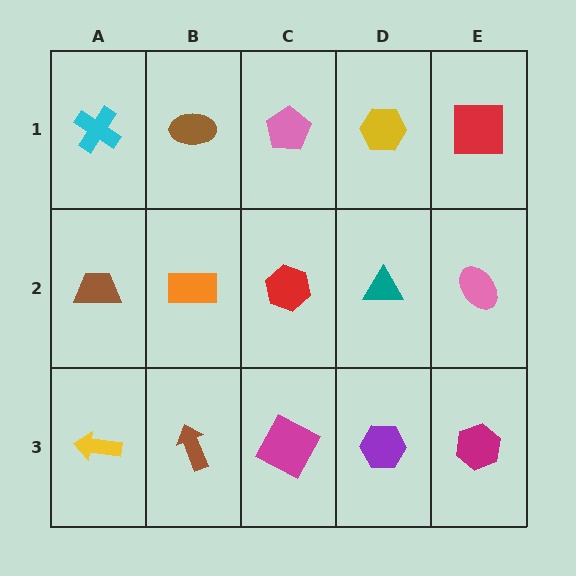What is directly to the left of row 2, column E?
A teal triangle.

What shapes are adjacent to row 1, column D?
A teal triangle (row 2, column D), a pink pentagon (row 1, column C), a red square (row 1, column E).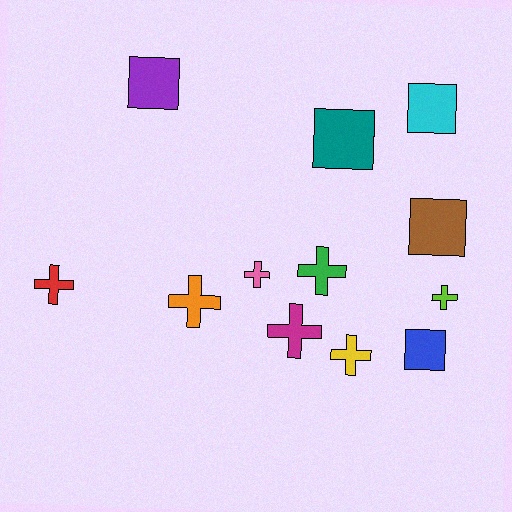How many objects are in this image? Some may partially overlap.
There are 12 objects.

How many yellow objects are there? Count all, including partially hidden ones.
There is 1 yellow object.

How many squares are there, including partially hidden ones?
There are 5 squares.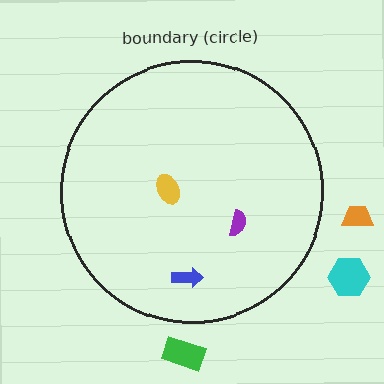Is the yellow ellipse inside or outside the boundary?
Inside.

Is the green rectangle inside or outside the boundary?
Outside.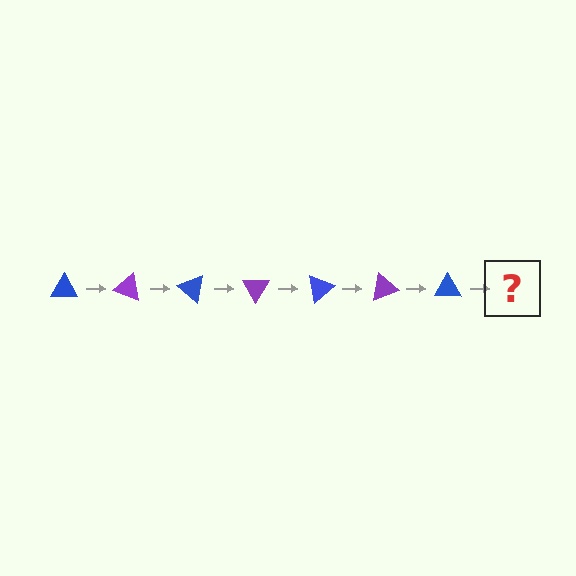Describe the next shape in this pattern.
It should be a purple triangle, rotated 140 degrees from the start.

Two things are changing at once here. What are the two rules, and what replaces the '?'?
The two rules are that it rotates 20 degrees each step and the color cycles through blue and purple. The '?' should be a purple triangle, rotated 140 degrees from the start.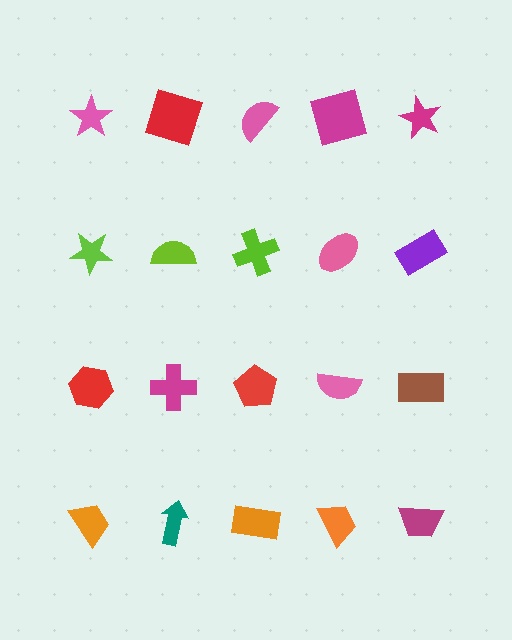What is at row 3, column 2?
A magenta cross.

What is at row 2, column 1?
A lime star.